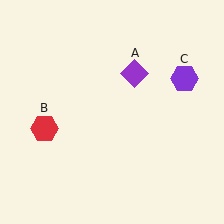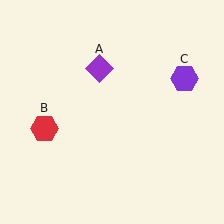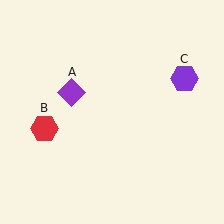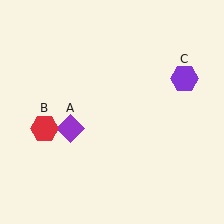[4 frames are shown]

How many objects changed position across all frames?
1 object changed position: purple diamond (object A).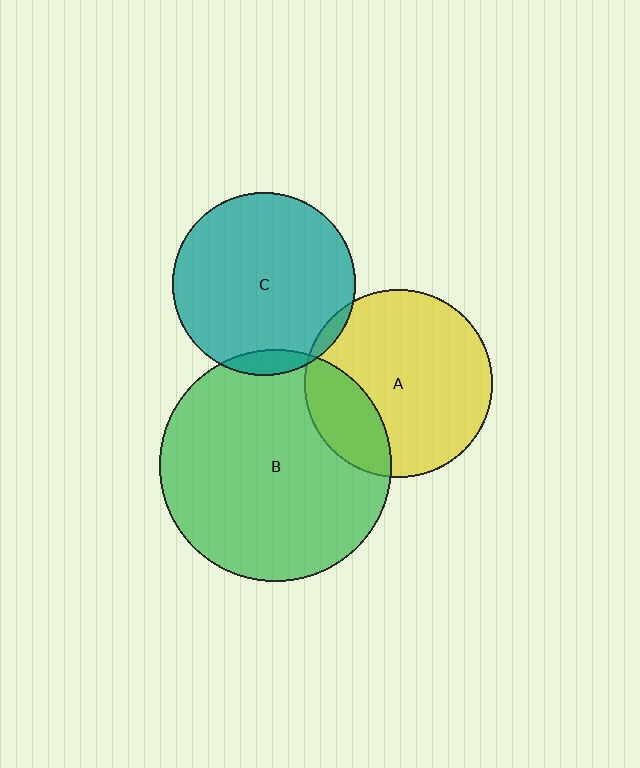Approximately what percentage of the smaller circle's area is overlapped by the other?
Approximately 25%.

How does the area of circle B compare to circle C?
Approximately 1.6 times.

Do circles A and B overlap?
Yes.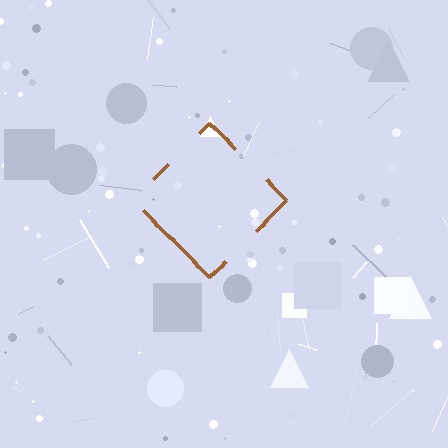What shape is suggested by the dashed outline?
The dashed outline suggests a diamond.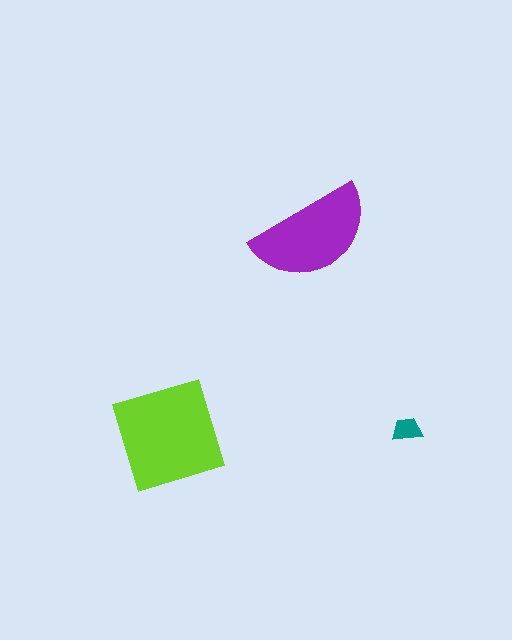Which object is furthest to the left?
The lime diamond is leftmost.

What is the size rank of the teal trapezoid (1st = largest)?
3rd.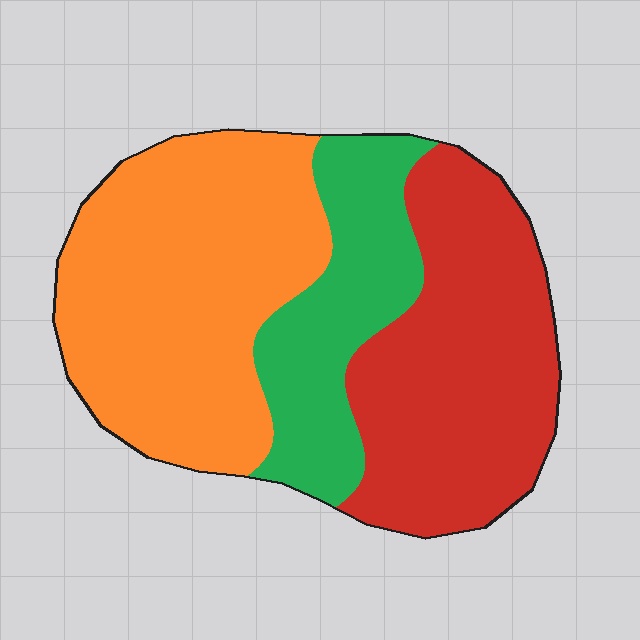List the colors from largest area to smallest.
From largest to smallest: orange, red, green.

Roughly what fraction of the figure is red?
Red covers 36% of the figure.